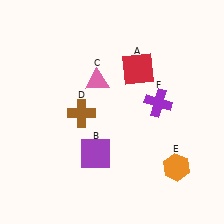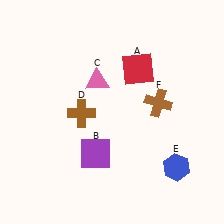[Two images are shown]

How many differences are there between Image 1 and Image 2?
There are 2 differences between the two images.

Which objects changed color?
E changed from orange to blue. F changed from purple to brown.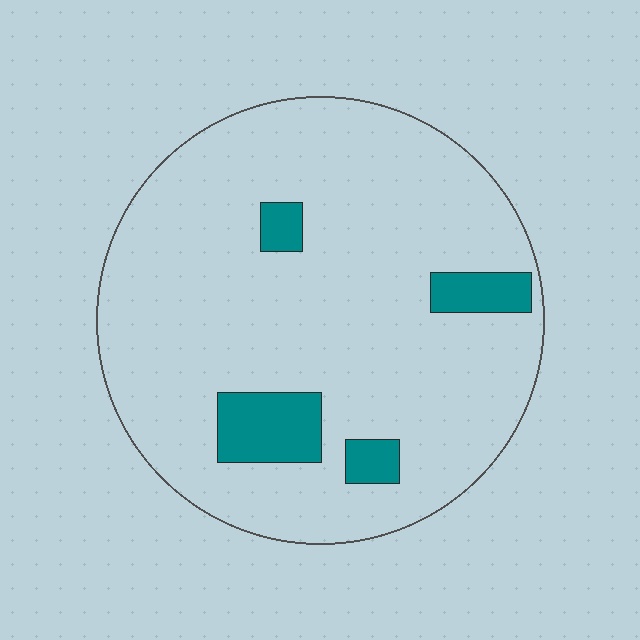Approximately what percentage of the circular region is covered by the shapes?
Approximately 10%.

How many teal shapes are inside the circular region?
4.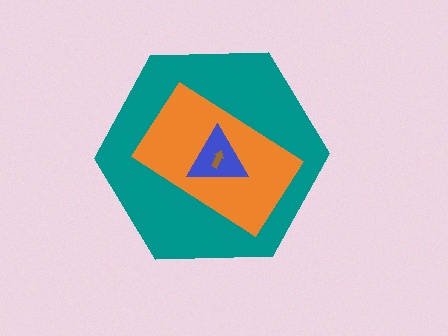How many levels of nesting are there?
4.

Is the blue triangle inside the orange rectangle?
Yes.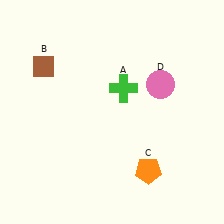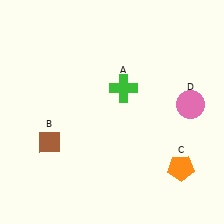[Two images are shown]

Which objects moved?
The objects that moved are: the brown diamond (B), the orange pentagon (C), the pink circle (D).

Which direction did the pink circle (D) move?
The pink circle (D) moved right.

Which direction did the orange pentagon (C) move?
The orange pentagon (C) moved right.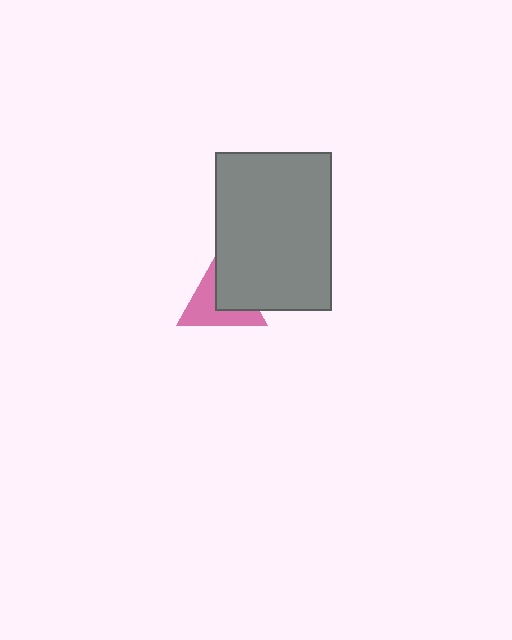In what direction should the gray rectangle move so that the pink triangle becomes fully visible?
The gray rectangle should move toward the upper-right. That is the shortest direction to clear the overlap and leave the pink triangle fully visible.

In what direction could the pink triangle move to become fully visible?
The pink triangle could move toward the lower-left. That would shift it out from behind the gray rectangle entirely.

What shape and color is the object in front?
The object in front is a gray rectangle.